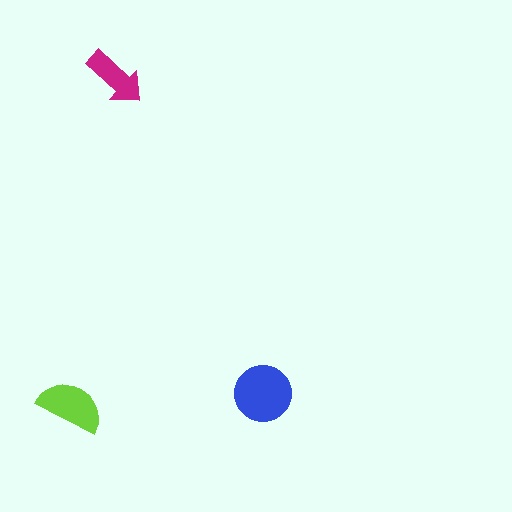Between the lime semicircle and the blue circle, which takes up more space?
The blue circle.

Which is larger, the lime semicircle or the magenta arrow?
The lime semicircle.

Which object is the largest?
The blue circle.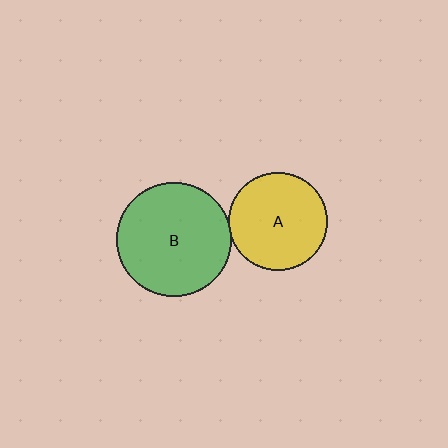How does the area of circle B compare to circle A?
Approximately 1.4 times.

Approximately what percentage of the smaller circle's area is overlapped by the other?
Approximately 5%.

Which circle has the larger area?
Circle B (green).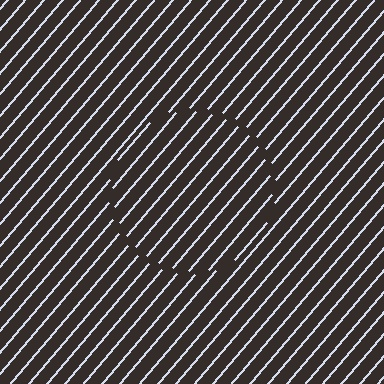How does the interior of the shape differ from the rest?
The interior of the shape contains the same grating, shifted by half a period — the contour is defined by the phase discontinuity where line-ends from the inner and outer gratings abut.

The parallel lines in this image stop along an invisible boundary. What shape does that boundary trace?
An illusory circle. The interior of the shape contains the same grating, shifted by half a period — the contour is defined by the phase discontinuity where line-ends from the inner and outer gratings abut.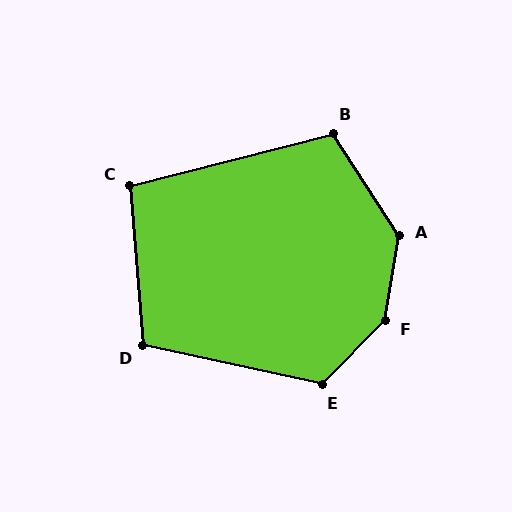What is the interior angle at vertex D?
Approximately 107 degrees (obtuse).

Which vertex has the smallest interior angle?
C, at approximately 100 degrees.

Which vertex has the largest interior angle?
F, at approximately 145 degrees.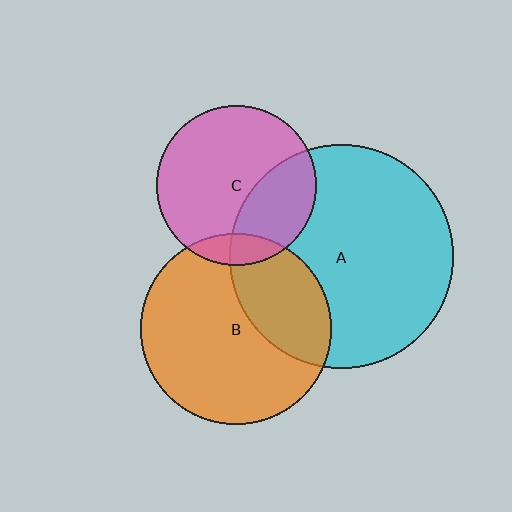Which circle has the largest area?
Circle A (cyan).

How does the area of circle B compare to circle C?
Approximately 1.4 times.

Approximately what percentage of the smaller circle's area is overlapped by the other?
Approximately 30%.